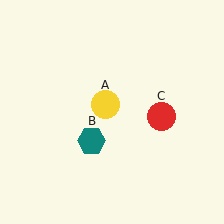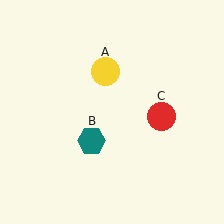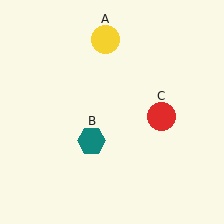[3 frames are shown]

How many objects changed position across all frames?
1 object changed position: yellow circle (object A).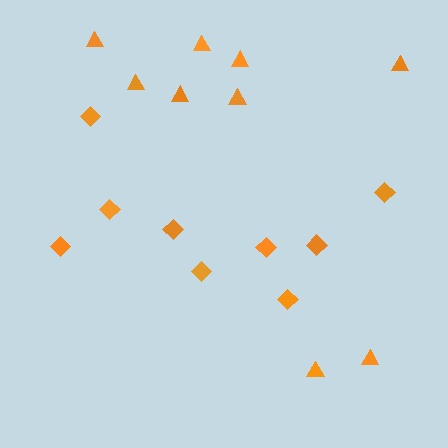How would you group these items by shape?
There are 2 groups: one group of triangles (9) and one group of diamonds (9).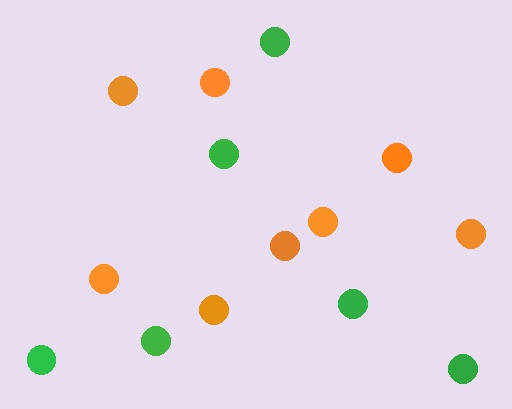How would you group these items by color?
There are 2 groups: one group of orange circles (8) and one group of green circles (6).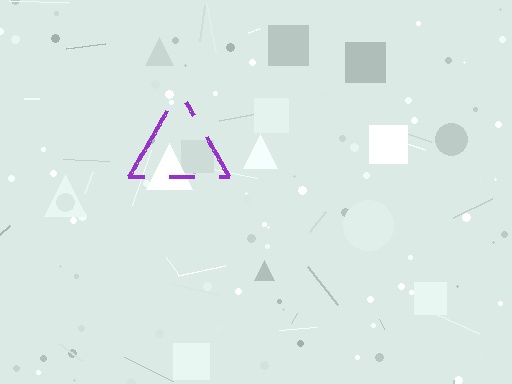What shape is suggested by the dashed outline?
The dashed outline suggests a triangle.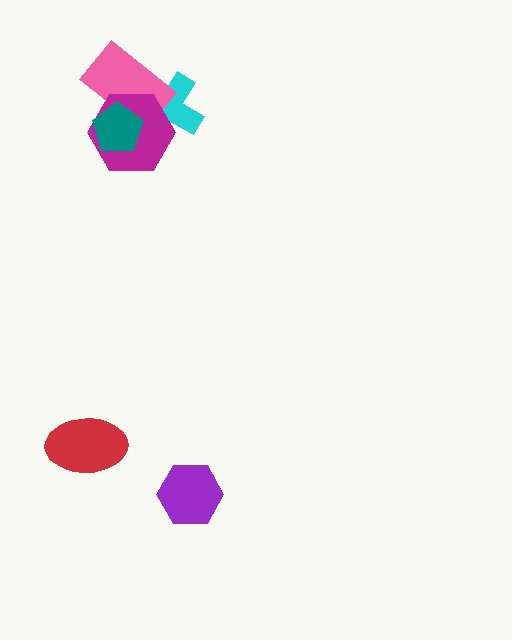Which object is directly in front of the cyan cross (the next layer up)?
The pink rectangle is directly in front of the cyan cross.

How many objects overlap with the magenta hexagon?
3 objects overlap with the magenta hexagon.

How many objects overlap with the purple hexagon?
0 objects overlap with the purple hexagon.